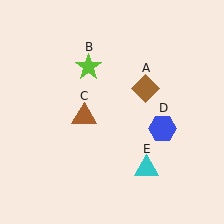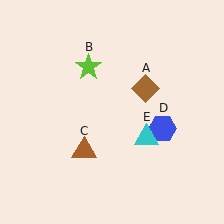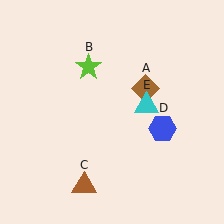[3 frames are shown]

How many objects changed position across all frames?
2 objects changed position: brown triangle (object C), cyan triangle (object E).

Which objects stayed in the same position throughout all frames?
Brown diamond (object A) and lime star (object B) and blue hexagon (object D) remained stationary.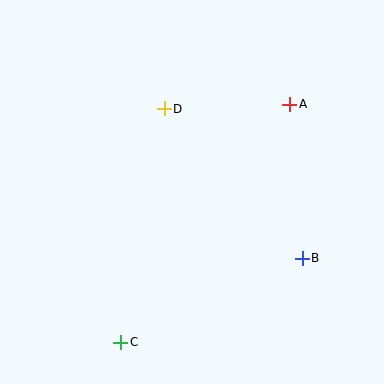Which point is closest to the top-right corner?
Point A is closest to the top-right corner.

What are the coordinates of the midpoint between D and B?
The midpoint between D and B is at (233, 183).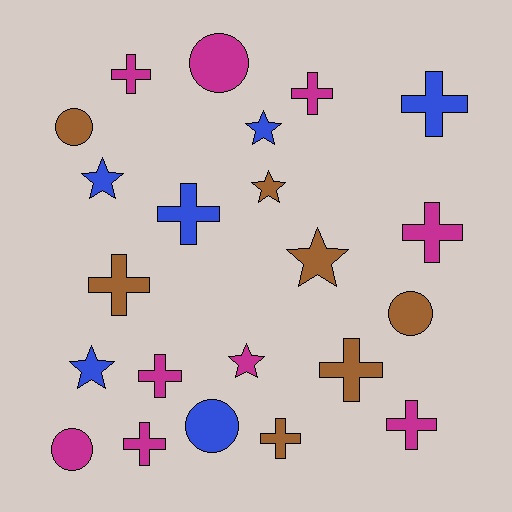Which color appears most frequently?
Magenta, with 9 objects.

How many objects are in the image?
There are 22 objects.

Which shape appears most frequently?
Cross, with 11 objects.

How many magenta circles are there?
There are 2 magenta circles.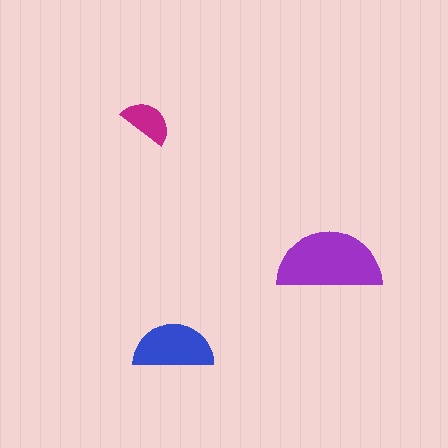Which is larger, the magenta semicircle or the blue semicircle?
The blue one.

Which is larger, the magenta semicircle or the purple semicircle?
The purple one.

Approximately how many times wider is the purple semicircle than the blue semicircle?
About 1.5 times wider.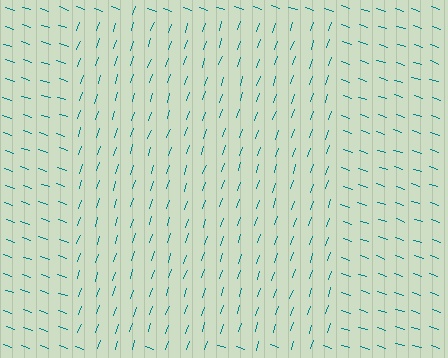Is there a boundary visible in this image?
Yes, there is a texture boundary formed by a change in line orientation.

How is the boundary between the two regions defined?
The boundary is defined purely by a change in line orientation (approximately 90 degrees difference). All lines are the same color and thickness.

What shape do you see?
I see a rectangle.